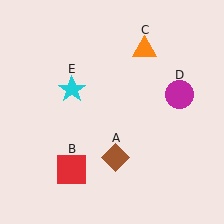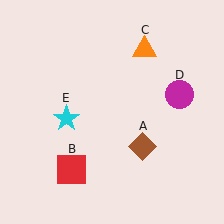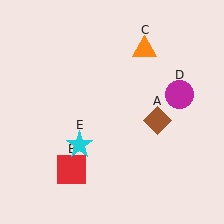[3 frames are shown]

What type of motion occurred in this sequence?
The brown diamond (object A), cyan star (object E) rotated counterclockwise around the center of the scene.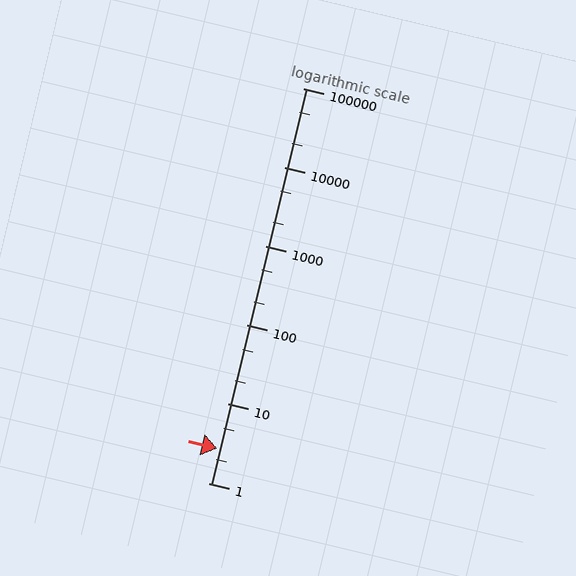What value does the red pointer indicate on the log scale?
The pointer indicates approximately 2.7.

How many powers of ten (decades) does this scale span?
The scale spans 5 decades, from 1 to 100000.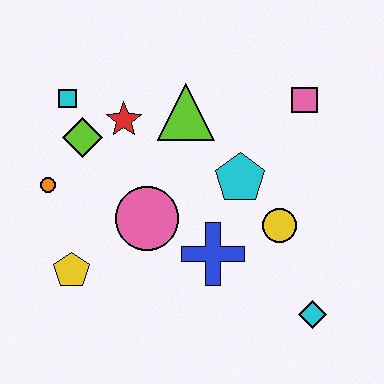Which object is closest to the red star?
The lime diamond is closest to the red star.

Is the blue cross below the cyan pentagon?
Yes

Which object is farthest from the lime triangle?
The cyan diamond is farthest from the lime triangle.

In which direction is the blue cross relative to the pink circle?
The blue cross is to the right of the pink circle.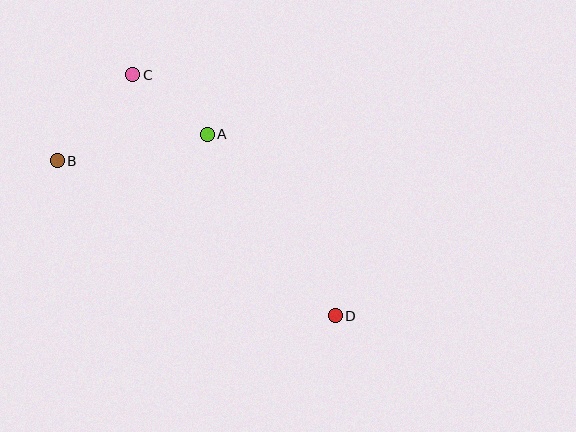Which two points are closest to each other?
Points A and C are closest to each other.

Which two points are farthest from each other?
Points B and D are farthest from each other.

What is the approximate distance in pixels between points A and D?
The distance between A and D is approximately 222 pixels.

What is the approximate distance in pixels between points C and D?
The distance between C and D is approximately 315 pixels.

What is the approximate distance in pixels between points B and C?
The distance between B and C is approximately 114 pixels.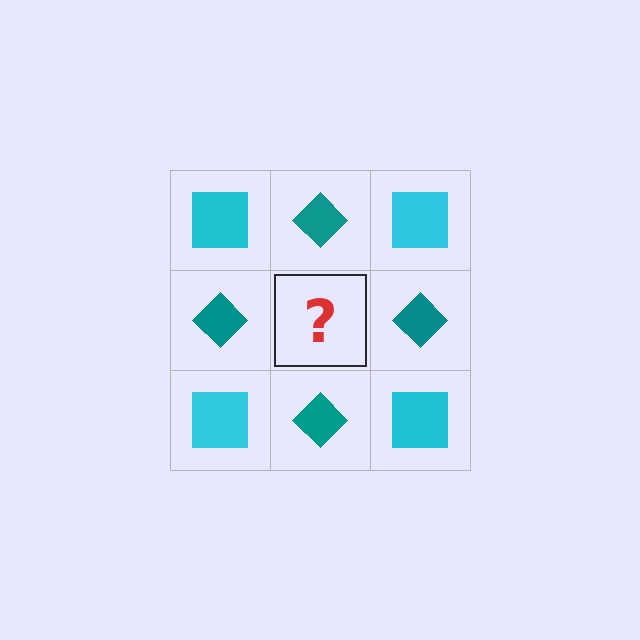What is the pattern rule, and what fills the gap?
The rule is that it alternates cyan square and teal diamond in a checkerboard pattern. The gap should be filled with a cyan square.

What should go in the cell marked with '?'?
The missing cell should contain a cyan square.